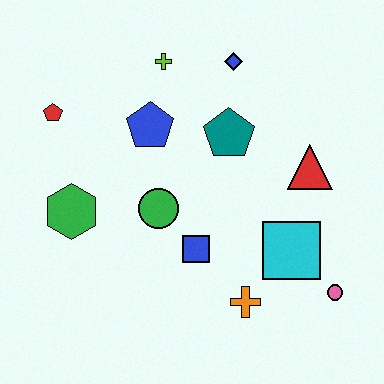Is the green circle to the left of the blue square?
Yes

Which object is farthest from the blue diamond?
The pink circle is farthest from the blue diamond.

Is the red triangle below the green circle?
No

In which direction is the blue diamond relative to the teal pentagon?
The blue diamond is above the teal pentagon.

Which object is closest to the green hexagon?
The green circle is closest to the green hexagon.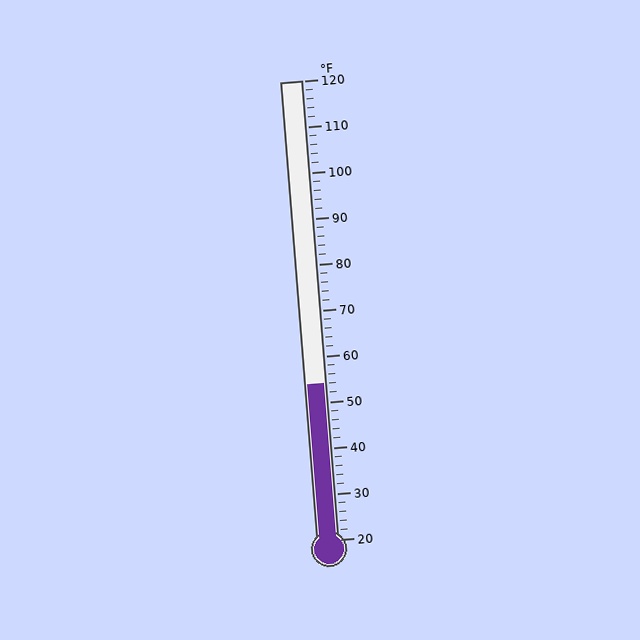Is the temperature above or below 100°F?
The temperature is below 100°F.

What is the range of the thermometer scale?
The thermometer scale ranges from 20°F to 120°F.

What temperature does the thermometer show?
The thermometer shows approximately 54°F.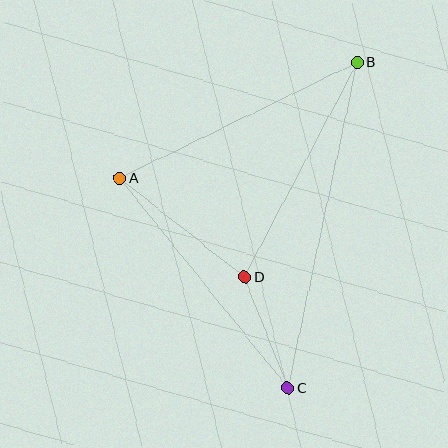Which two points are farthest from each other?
Points B and C are farthest from each other.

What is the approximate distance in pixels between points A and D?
The distance between A and D is approximately 159 pixels.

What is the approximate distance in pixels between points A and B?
The distance between A and B is approximately 264 pixels.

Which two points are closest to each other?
Points C and D are closest to each other.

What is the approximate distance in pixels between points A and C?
The distance between A and C is approximately 269 pixels.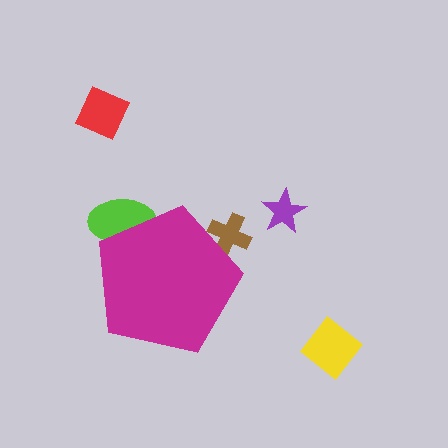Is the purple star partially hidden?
No, the purple star is fully visible.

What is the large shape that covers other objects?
A magenta pentagon.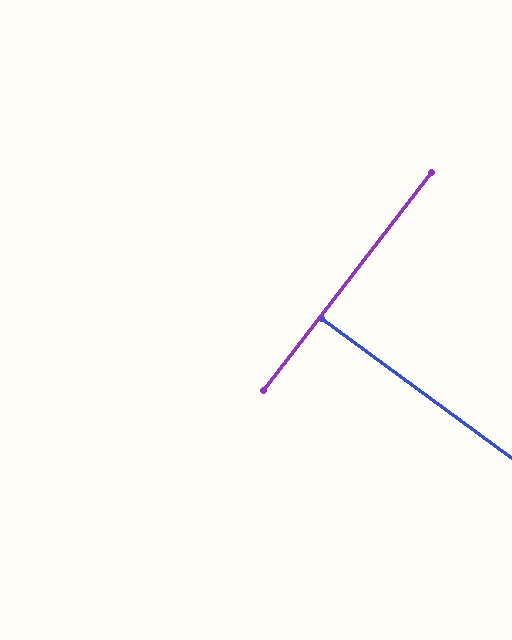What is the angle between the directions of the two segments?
Approximately 89 degrees.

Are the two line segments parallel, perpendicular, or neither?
Perpendicular — they meet at approximately 89°.